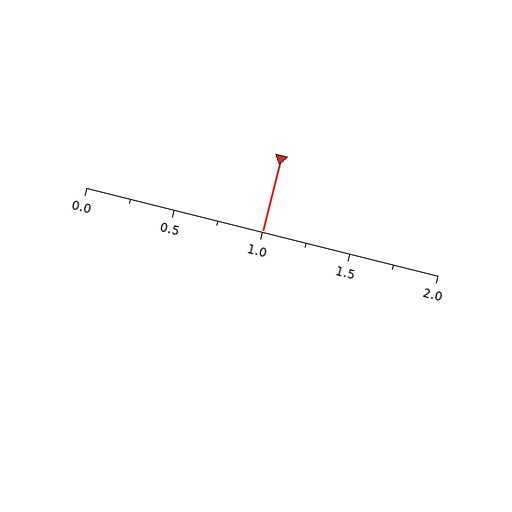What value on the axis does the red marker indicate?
The marker indicates approximately 1.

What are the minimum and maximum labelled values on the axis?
The axis runs from 0.0 to 2.0.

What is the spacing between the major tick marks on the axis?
The major ticks are spaced 0.5 apart.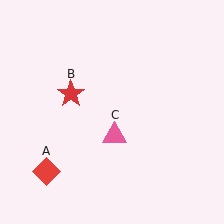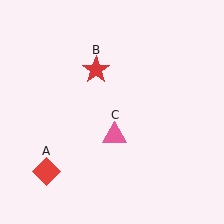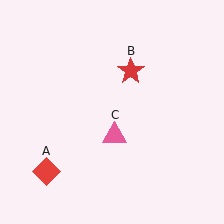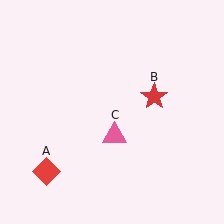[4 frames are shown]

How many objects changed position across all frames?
1 object changed position: red star (object B).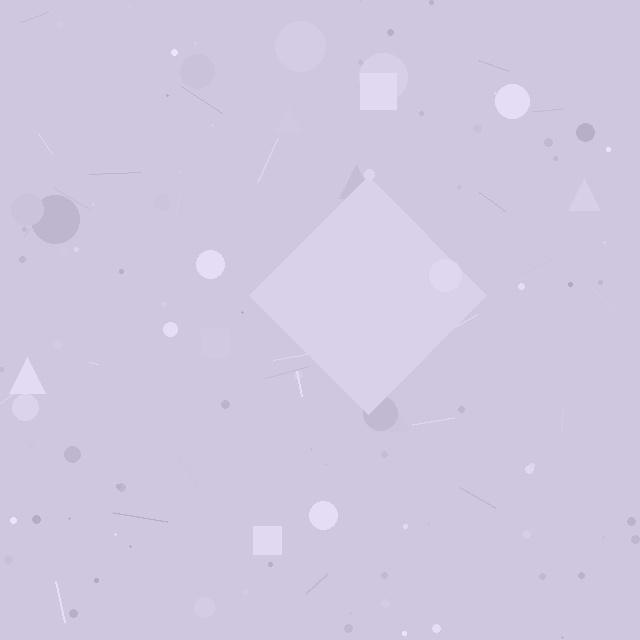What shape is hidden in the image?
A diamond is hidden in the image.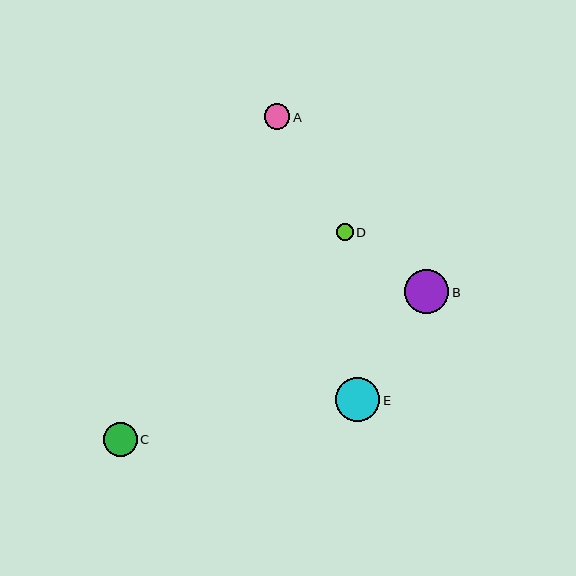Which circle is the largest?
Circle E is the largest with a size of approximately 44 pixels.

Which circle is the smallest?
Circle D is the smallest with a size of approximately 17 pixels.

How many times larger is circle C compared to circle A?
Circle C is approximately 1.3 times the size of circle A.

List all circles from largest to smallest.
From largest to smallest: E, B, C, A, D.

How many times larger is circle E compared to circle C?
Circle E is approximately 1.3 times the size of circle C.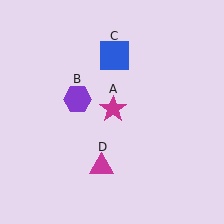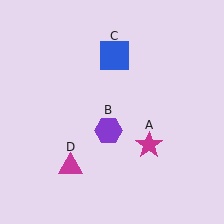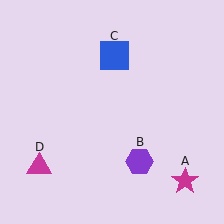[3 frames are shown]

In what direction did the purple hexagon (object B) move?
The purple hexagon (object B) moved down and to the right.